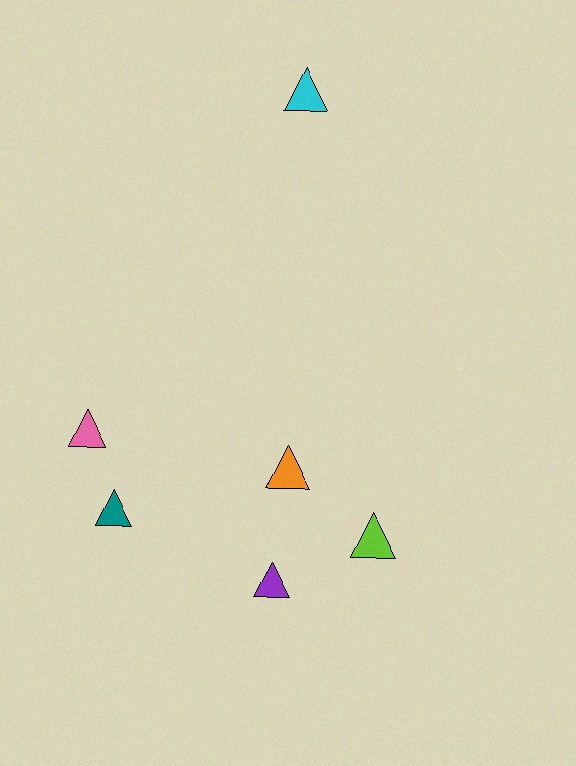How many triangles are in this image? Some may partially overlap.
There are 6 triangles.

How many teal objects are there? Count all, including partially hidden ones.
There is 1 teal object.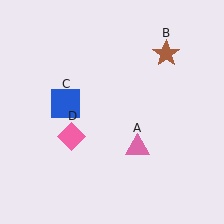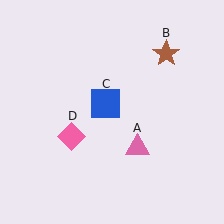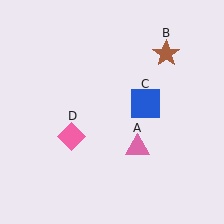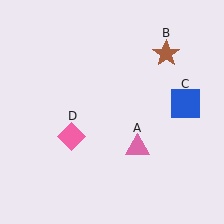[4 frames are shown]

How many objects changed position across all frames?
1 object changed position: blue square (object C).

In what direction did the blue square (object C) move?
The blue square (object C) moved right.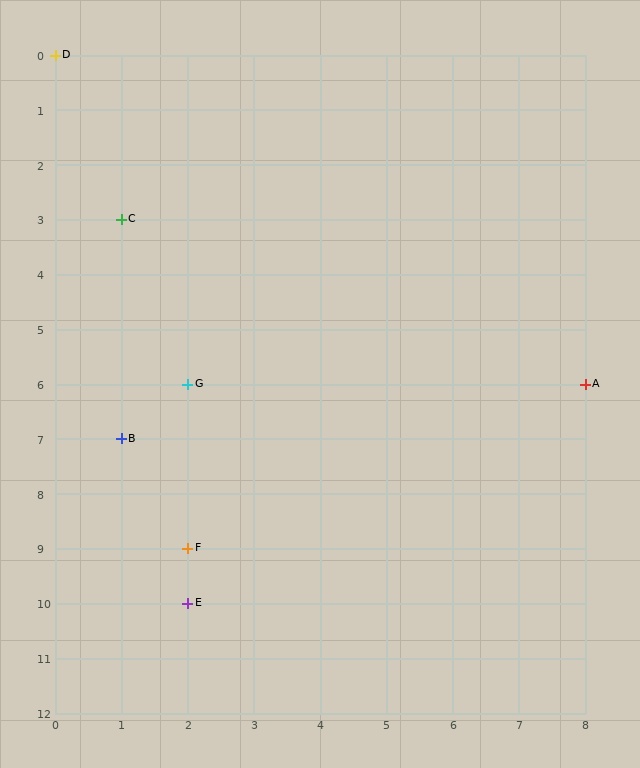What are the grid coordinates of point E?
Point E is at grid coordinates (2, 10).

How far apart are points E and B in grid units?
Points E and B are 1 column and 3 rows apart (about 3.2 grid units diagonally).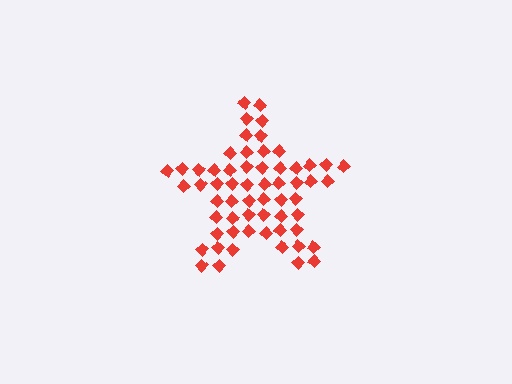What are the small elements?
The small elements are diamonds.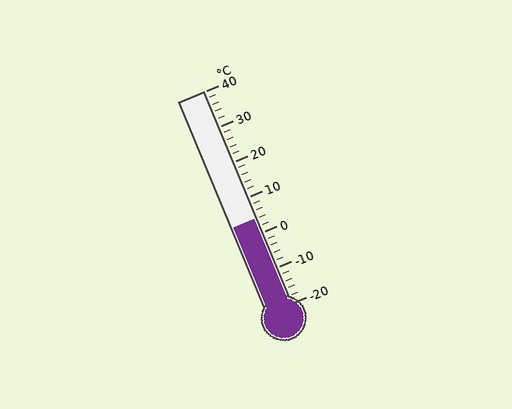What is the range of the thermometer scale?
The thermometer scale ranges from -20°C to 40°C.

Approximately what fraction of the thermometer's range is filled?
The thermometer is filled to approximately 40% of its range.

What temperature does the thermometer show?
The thermometer shows approximately 4°C.